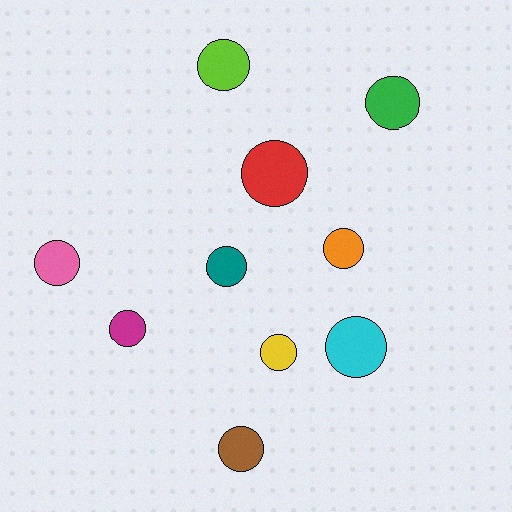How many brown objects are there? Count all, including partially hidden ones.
There is 1 brown object.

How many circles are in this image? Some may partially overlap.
There are 10 circles.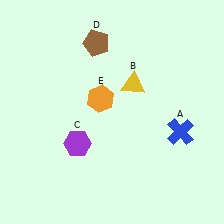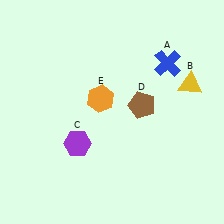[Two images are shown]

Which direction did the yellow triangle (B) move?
The yellow triangle (B) moved right.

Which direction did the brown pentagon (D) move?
The brown pentagon (D) moved down.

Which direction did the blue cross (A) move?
The blue cross (A) moved up.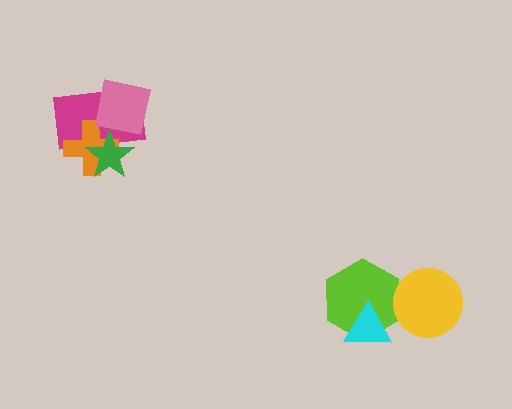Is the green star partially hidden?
No, no other shape covers it.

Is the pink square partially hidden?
Yes, it is partially covered by another shape.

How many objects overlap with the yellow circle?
1 object overlaps with the yellow circle.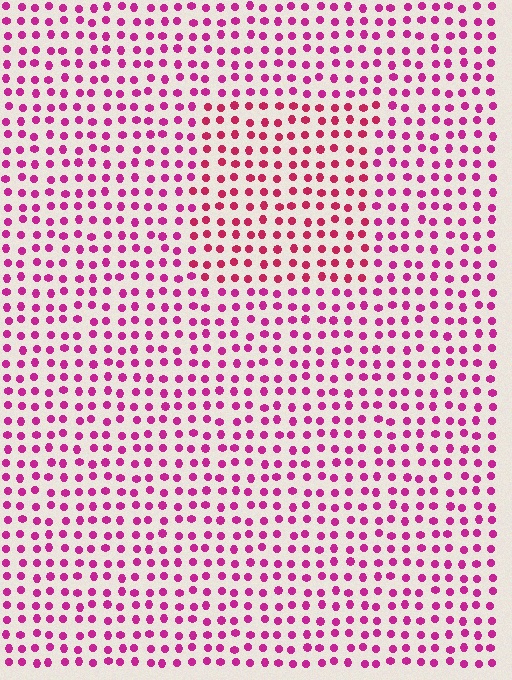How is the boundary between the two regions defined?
The boundary is defined purely by a slight shift in hue (about 22 degrees). Spacing, size, and orientation are identical on both sides.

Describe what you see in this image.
The image is filled with small magenta elements in a uniform arrangement. A rectangle-shaped region is visible where the elements are tinted to a slightly different hue, forming a subtle color boundary.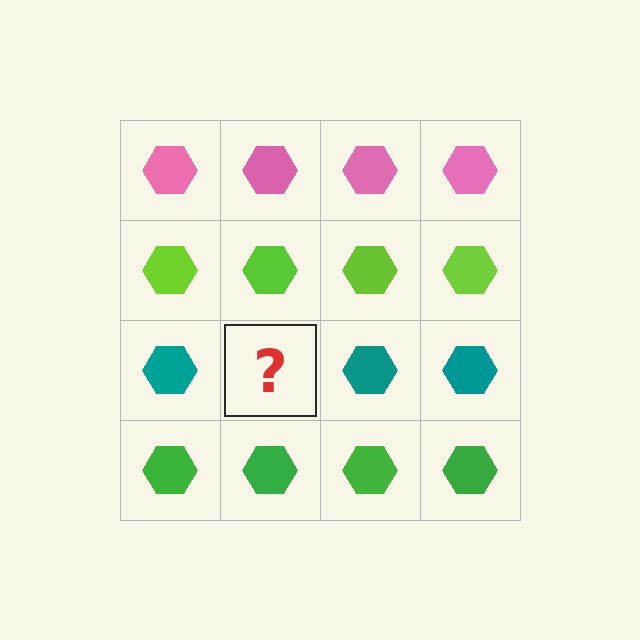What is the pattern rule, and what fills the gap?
The rule is that each row has a consistent color. The gap should be filled with a teal hexagon.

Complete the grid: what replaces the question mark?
The question mark should be replaced with a teal hexagon.